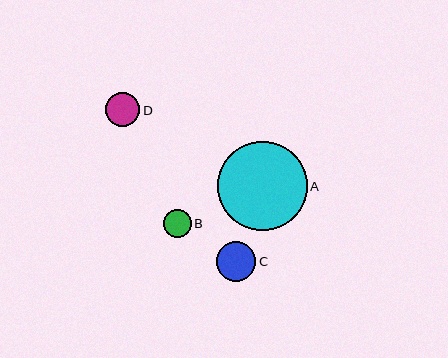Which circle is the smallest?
Circle B is the smallest with a size of approximately 28 pixels.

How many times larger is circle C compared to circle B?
Circle C is approximately 1.4 times the size of circle B.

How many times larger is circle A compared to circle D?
Circle A is approximately 2.6 times the size of circle D.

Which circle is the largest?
Circle A is the largest with a size of approximately 90 pixels.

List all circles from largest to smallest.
From largest to smallest: A, C, D, B.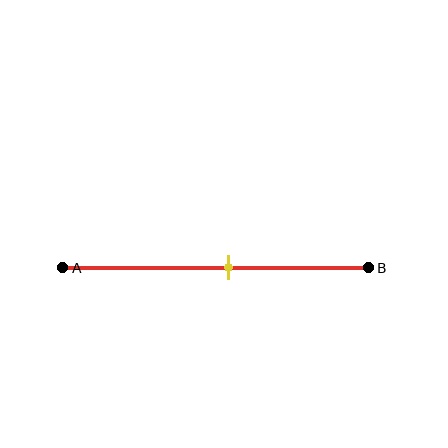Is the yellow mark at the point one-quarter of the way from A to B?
No, the mark is at about 55% from A, not at the 25% one-quarter point.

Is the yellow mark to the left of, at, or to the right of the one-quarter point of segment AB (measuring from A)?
The yellow mark is to the right of the one-quarter point of segment AB.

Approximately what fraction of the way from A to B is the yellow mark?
The yellow mark is approximately 55% of the way from A to B.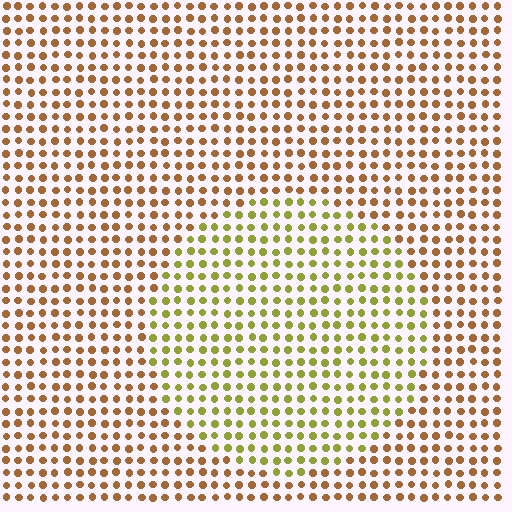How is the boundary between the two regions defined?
The boundary is defined purely by a slight shift in hue (about 43 degrees). Spacing, size, and orientation are identical on both sides.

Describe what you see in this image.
The image is filled with small brown elements in a uniform arrangement. A circle-shaped region is visible where the elements are tinted to a slightly different hue, forming a subtle color boundary.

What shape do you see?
I see a circle.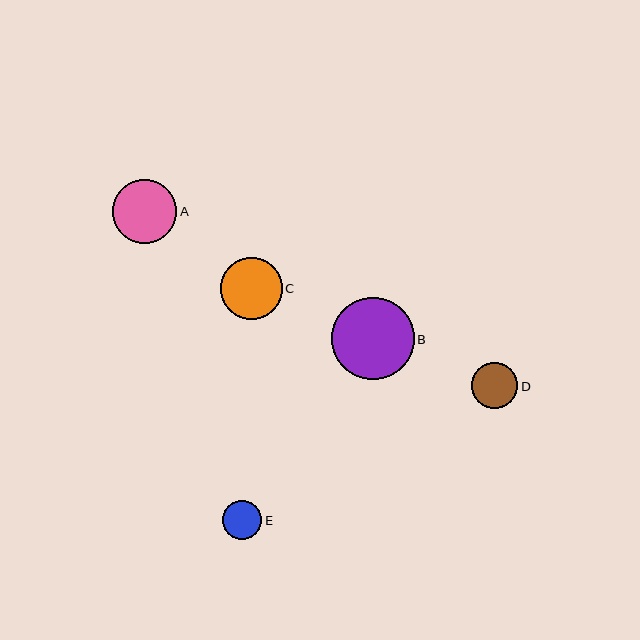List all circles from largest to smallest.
From largest to smallest: B, A, C, D, E.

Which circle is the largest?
Circle B is the largest with a size of approximately 82 pixels.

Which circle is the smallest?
Circle E is the smallest with a size of approximately 39 pixels.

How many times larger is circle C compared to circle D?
Circle C is approximately 1.3 times the size of circle D.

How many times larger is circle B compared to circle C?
Circle B is approximately 1.3 times the size of circle C.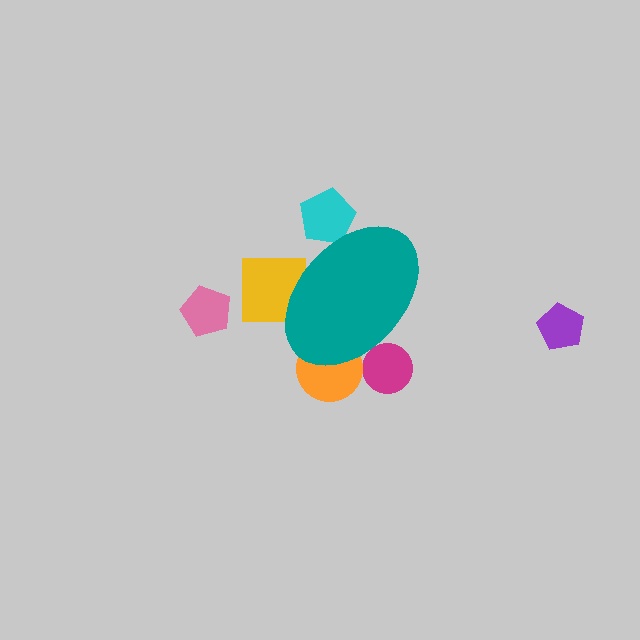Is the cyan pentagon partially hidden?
Yes, the cyan pentagon is partially hidden behind the teal ellipse.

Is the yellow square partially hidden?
Yes, the yellow square is partially hidden behind the teal ellipse.